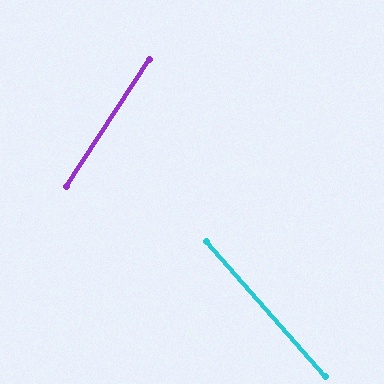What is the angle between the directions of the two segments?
Approximately 75 degrees.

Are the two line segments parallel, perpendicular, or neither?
Neither parallel nor perpendicular — they differ by about 75°.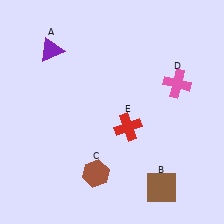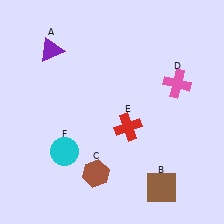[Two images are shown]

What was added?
A cyan circle (F) was added in Image 2.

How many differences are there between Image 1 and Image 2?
There is 1 difference between the two images.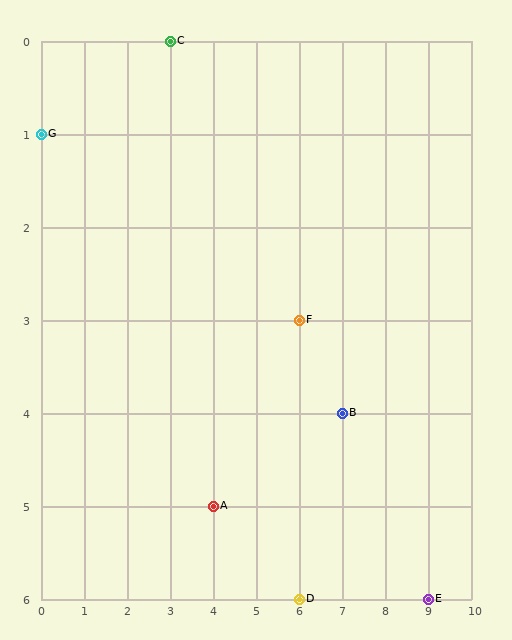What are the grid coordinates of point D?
Point D is at grid coordinates (6, 6).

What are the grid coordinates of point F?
Point F is at grid coordinates (6, 3).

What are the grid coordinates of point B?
Point B is at grid coordinates (7, 4).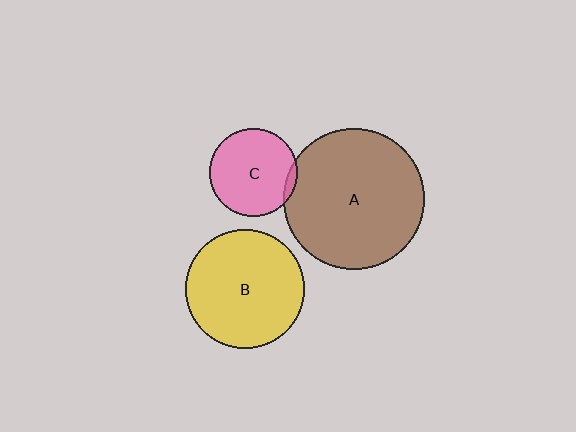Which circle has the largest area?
Circle A (brown).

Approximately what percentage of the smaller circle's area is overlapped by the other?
Approximately 5%.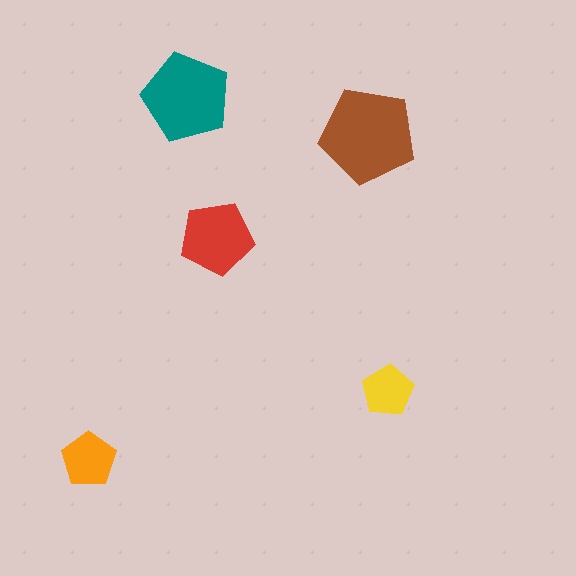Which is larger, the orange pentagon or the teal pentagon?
The teal one.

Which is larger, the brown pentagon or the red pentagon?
The brown one.